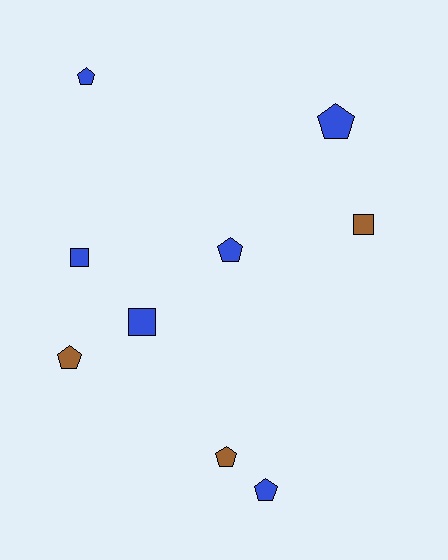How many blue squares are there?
There are 2 blue squares.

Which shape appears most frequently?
Pentagon, with 6 objects.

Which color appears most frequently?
Blue, with 6 objects.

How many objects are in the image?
There are 9 objects.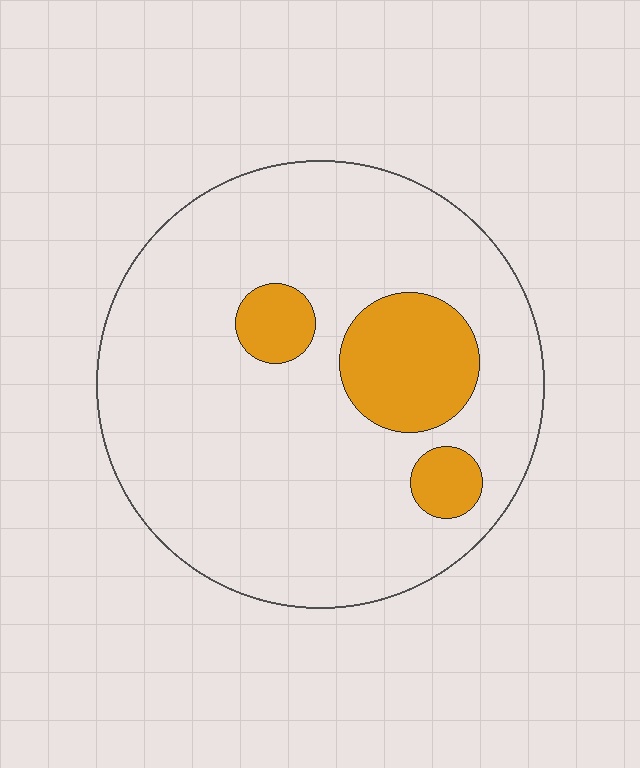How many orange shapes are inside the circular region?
3.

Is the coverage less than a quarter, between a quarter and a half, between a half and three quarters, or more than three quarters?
Less than a quarter.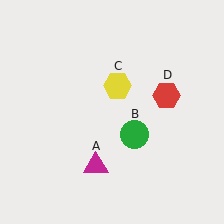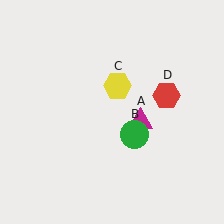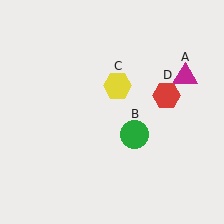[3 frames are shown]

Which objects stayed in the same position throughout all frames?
Green circle (object B) and yellow hexagon (object C) and red hexagon (object D) remained stationary.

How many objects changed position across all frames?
1 object changed position: magenta triangle (object A).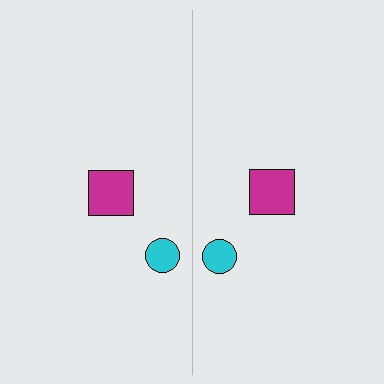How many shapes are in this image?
There are 4 shapes in this image.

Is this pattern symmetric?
Yes, this pattern has bilateral (reflection) symmetry.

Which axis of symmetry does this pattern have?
The pattern has a vertical axis of symmetry running through the center of the image.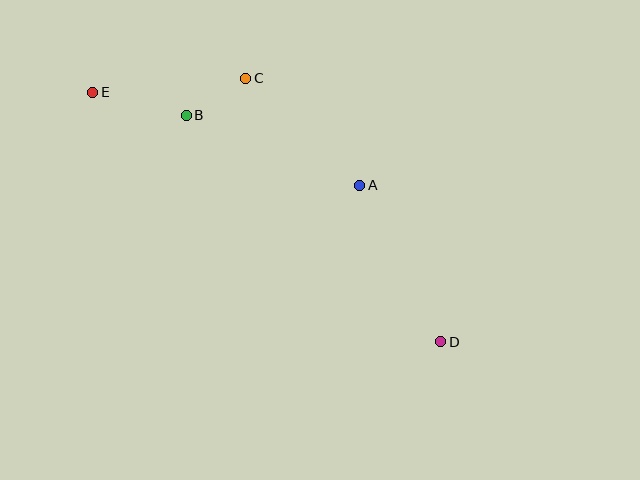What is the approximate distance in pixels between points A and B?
The distance between A and B is approximately 187 pixels.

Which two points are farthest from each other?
Points D and E are farthest from each other.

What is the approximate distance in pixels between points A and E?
The distance between A and E is approximately 283 pixels.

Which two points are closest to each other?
Points B and C are closest to each other.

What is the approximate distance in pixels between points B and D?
The distance between B and D is approximately 341 pixels.